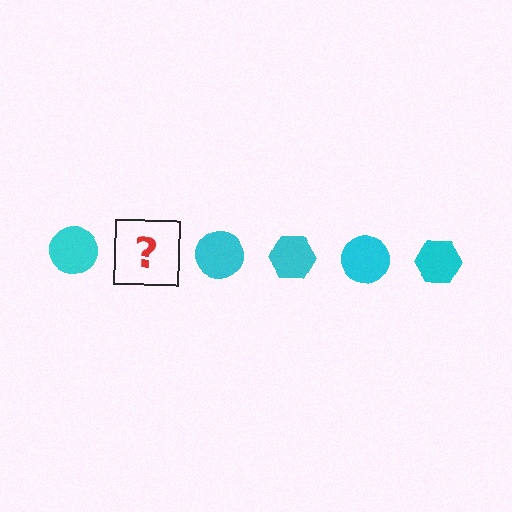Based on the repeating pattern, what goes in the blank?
The blank should be a cyan hexagon.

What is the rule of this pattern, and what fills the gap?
The rule is that the pattern cycles through circle, hexagon shapes in cyan. The gap should be filled with a cyan hexagon.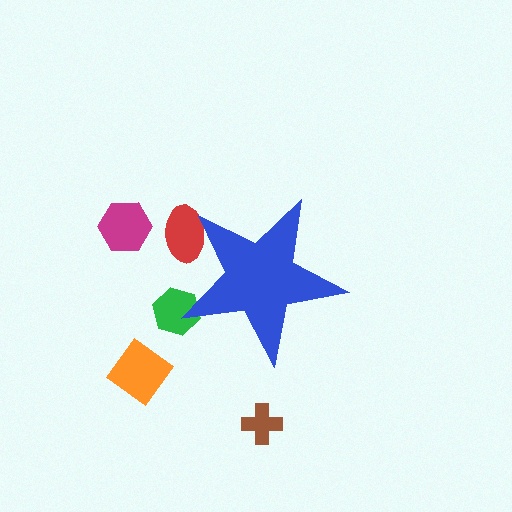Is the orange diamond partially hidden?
No, the orange diamond is fully visible.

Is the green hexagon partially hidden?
Yes, the green hexagon is partially hidden behind the blue star.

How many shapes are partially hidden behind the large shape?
2 shapes are partially hidden.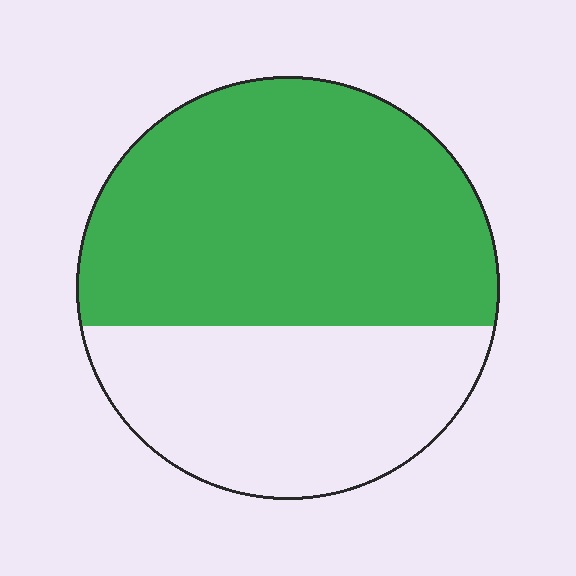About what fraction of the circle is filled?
About five eighths (5/8).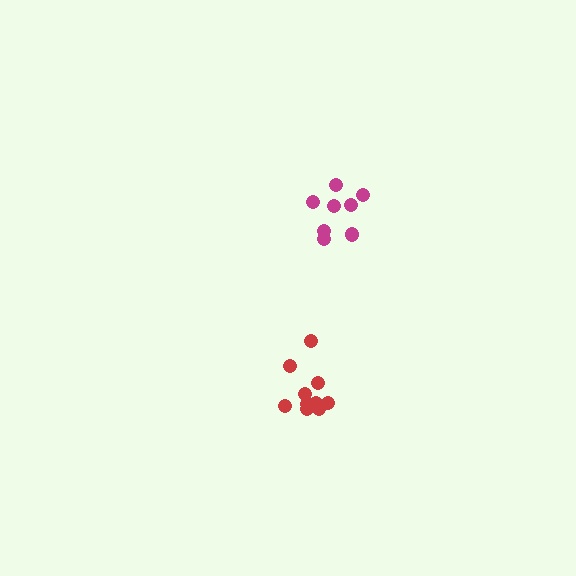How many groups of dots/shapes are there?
There are 2 groups.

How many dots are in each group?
Group 1: 8 dots, Group 2: 10 dots (18 total).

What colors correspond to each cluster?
The clusters are colored: magenta, red.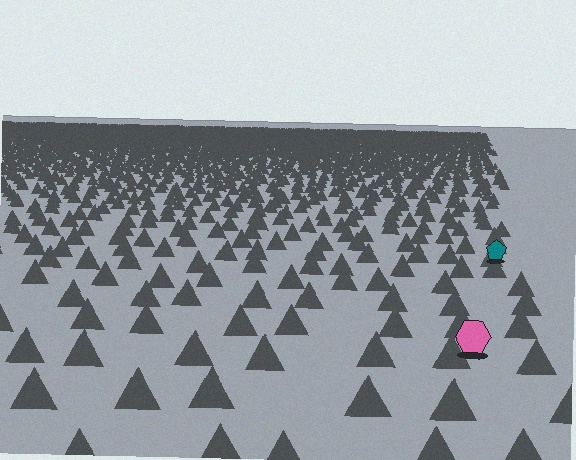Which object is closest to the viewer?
The pink hexagon is closest. The texture marks near it are larger and more spread out.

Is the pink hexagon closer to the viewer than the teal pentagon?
Yes. The pink hexagon is closer — you can tell from the texture gradient: the ground texture is coarser near it.